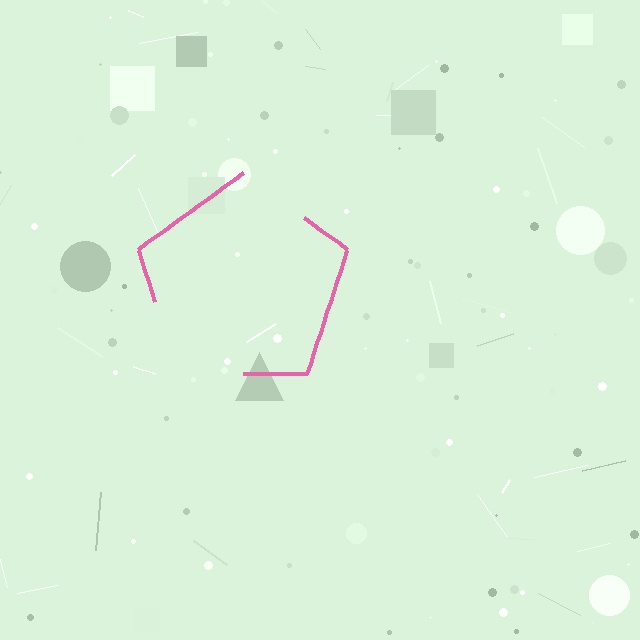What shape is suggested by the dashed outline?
The dashed outline suggests a pentagon.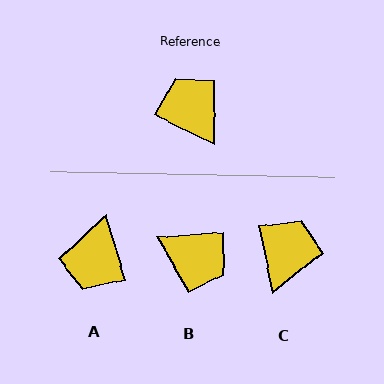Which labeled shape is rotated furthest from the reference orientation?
B, about 150 degrees away.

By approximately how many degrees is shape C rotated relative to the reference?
Approximately 53 degrees clockwise.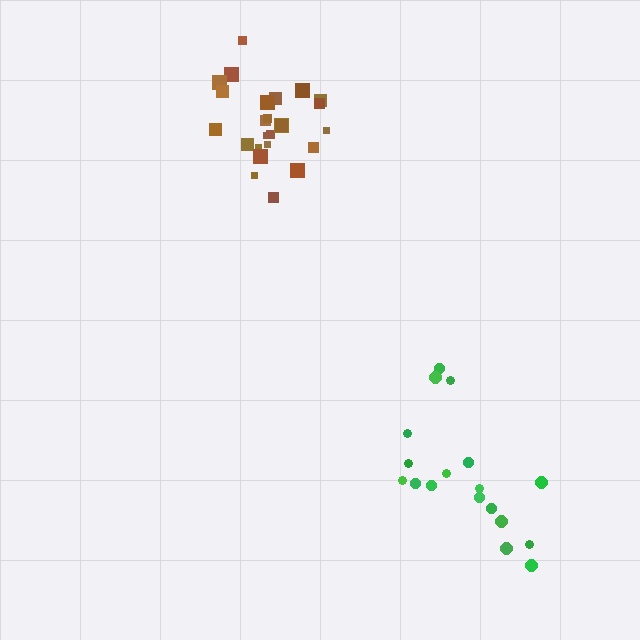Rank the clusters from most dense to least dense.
brown, green.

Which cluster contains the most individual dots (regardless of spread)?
Brown (25).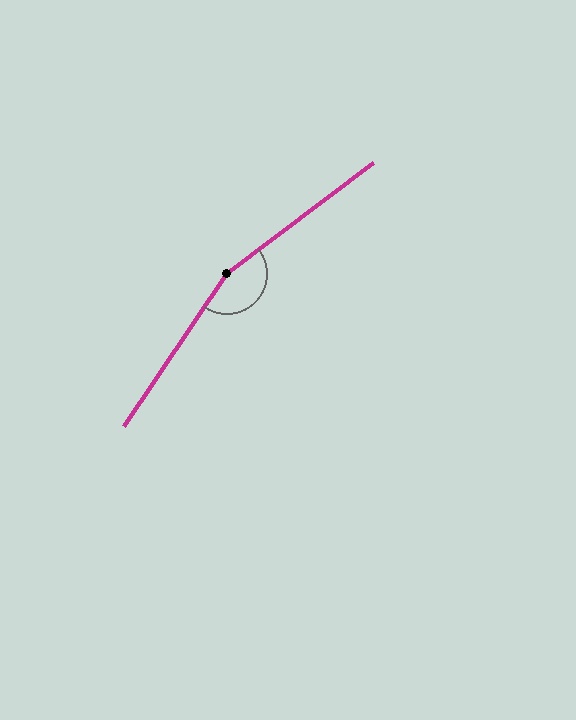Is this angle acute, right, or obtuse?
It is obtuse.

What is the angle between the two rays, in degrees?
Approximately 161 degrees.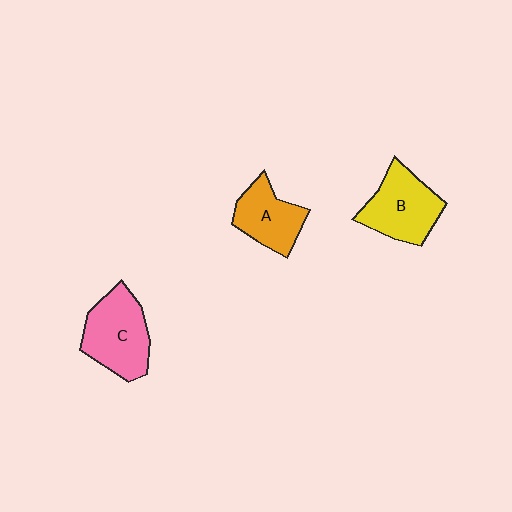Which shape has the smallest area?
Shape A (orange).